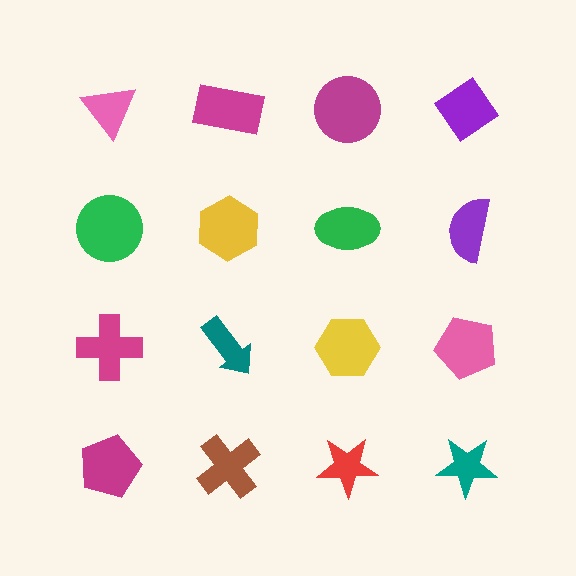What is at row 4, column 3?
A red star.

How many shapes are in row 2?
4 shapes.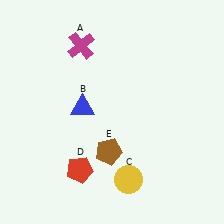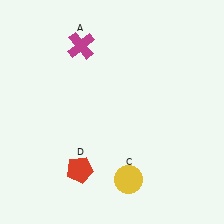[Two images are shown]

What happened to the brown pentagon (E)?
The brown pentagon (E) was removed in Image 2. It was in the bottom-left area of Image 1.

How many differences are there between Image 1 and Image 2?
There are 2 differences between the two images.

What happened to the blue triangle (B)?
The blue triangle (B) was removed in Image 2. It was in the top-left area of Image 1.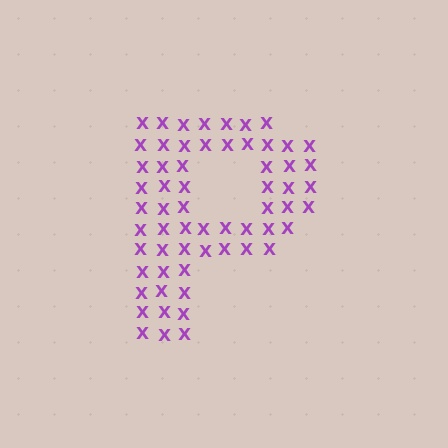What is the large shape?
The large shape is the letter P.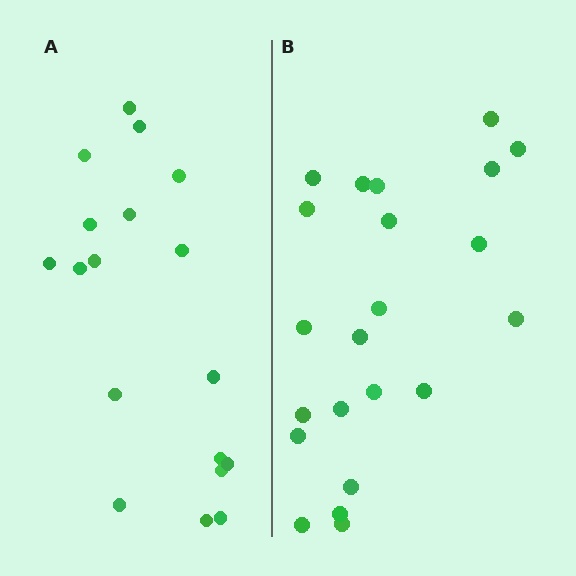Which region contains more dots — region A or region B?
Region B (the right region) has more dots.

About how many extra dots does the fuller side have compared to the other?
Region B has about 4 more dots than region A.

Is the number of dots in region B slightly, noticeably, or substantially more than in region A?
Region B has only slightly more — the two regions are fairly close. The ratio is roughly 1.2 to 1.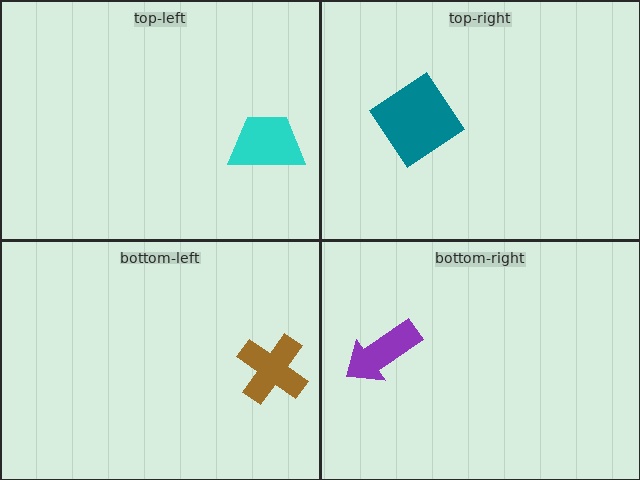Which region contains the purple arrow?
The bottom-right region.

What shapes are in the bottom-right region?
The purple arrow.